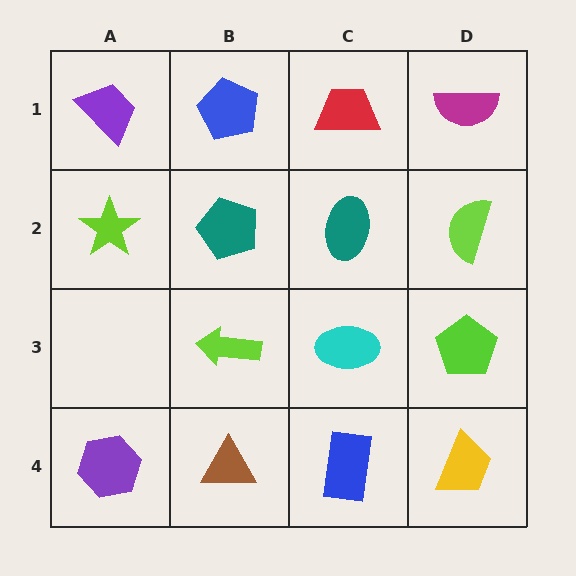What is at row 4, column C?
A blue rectangle.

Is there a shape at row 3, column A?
No, that cell is empty.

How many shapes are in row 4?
4 shapes.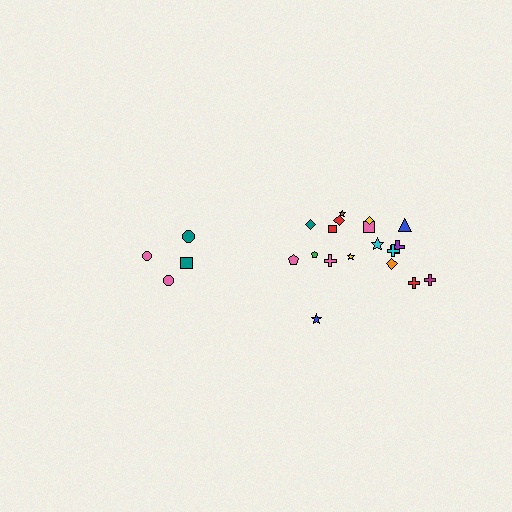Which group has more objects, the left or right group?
The right group.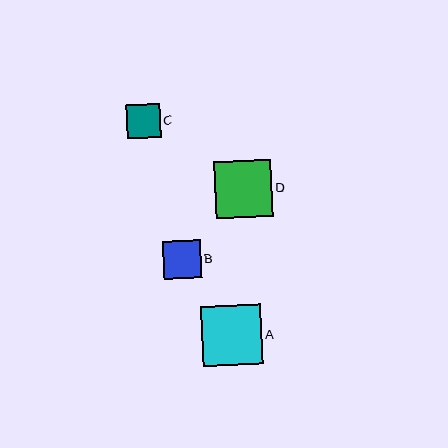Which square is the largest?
Square A is the largest with a size of approximately 60 pixels.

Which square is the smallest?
Square C is the smallest with a size of approximately 34 pixels.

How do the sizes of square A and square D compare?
Square A and square D are approximately the same size.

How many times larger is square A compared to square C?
Square A is approximately 1.8 times the size of square C.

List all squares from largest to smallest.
From largest to smallest: A, D, B, C.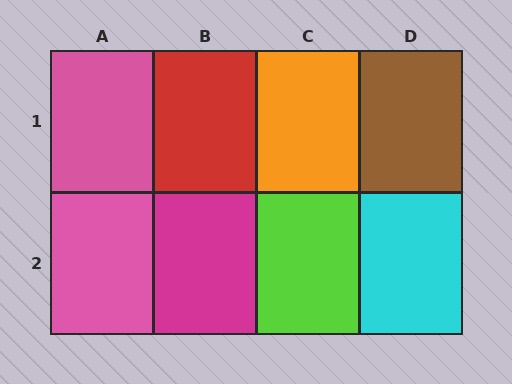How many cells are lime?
1 cell is lime.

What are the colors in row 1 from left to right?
Pink, red, orange, brown.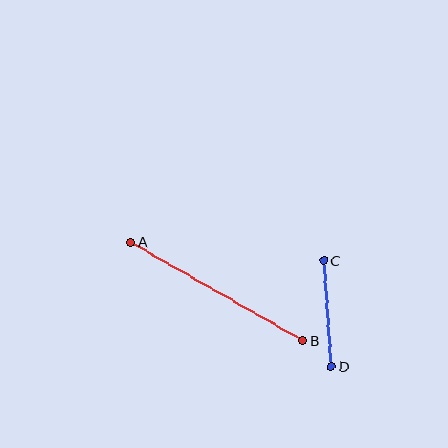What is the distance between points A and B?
The distance is approximately 198 pixels.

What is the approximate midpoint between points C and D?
The midpoint is at approximately (328, 314) pixels.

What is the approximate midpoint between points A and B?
The midpoint is at approximately (217, 291) pixels.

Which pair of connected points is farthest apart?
Points A and B are farthest apart.